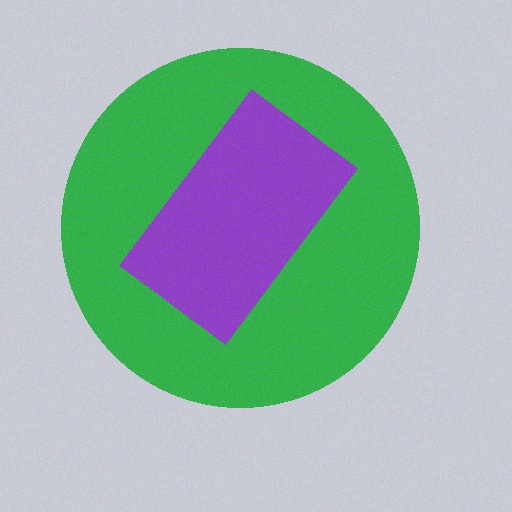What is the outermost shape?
The green circle.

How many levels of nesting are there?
2.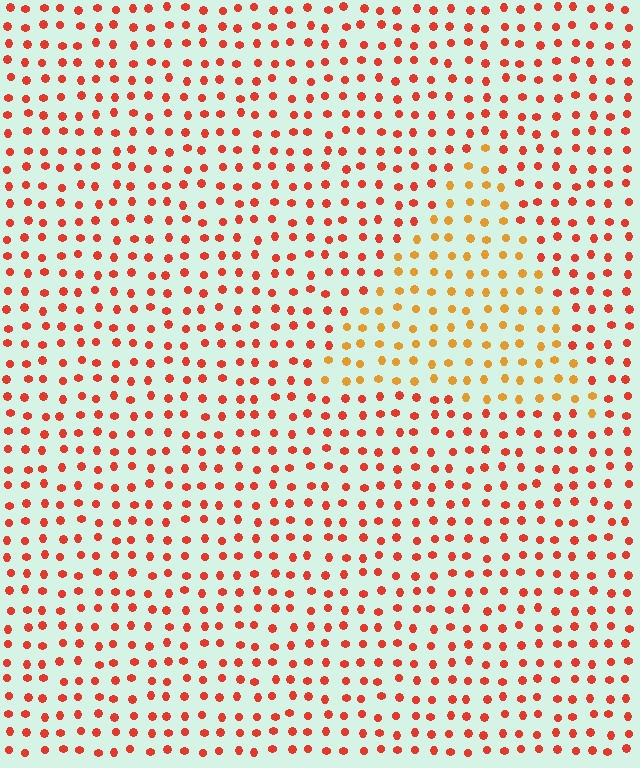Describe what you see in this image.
The image is filled with small red elements in a uniform arrangement. A triangle-shaped region is visible where the elements are tinted to a slightly different hue, forming a subtle color boundary.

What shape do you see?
I see a triangle.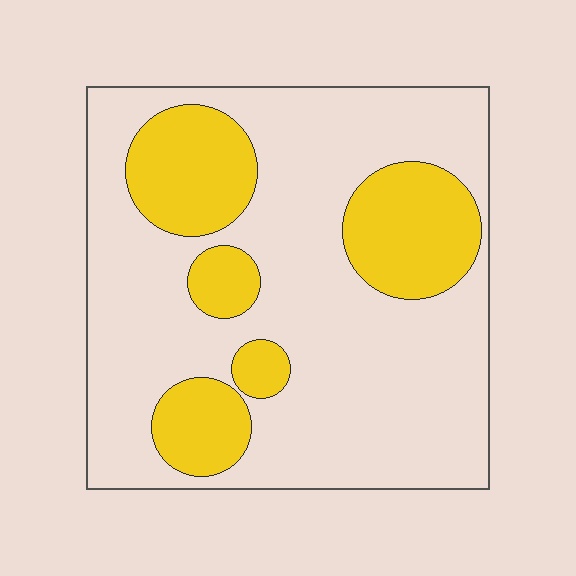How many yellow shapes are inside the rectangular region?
5.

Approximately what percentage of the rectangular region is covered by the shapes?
Approximately 25%.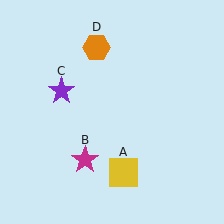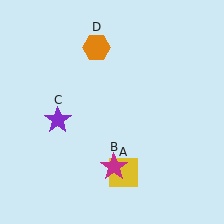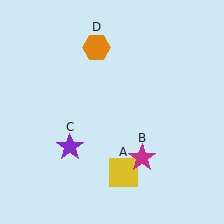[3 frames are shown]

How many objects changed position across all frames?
2 objects changed position: magenta star (object B), purple star (object C).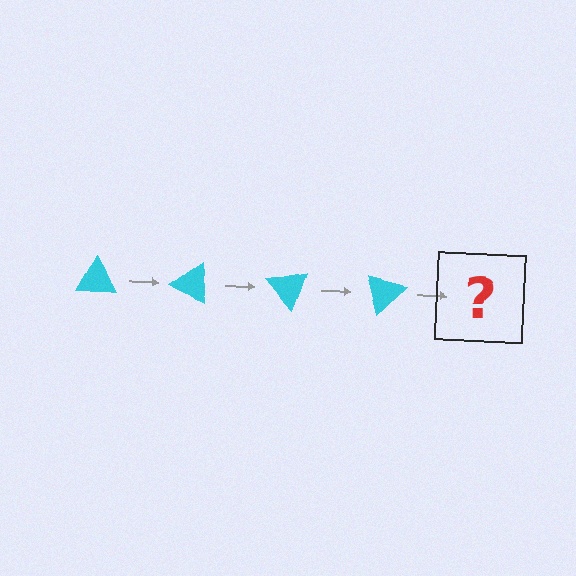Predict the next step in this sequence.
The next step is a cyan triangle rotated 100 degrees.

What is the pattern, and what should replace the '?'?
The pattern is that the triangle rotates 25 degrees each step. The '?' should be a cyan triangle rotated 100 degrees.